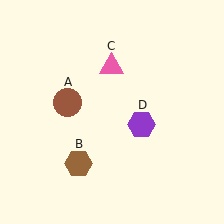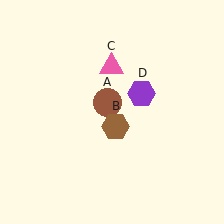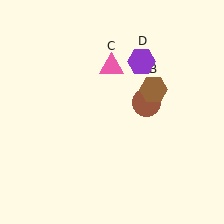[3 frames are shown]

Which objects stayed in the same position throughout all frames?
Pink triangle (object C) remained stationary.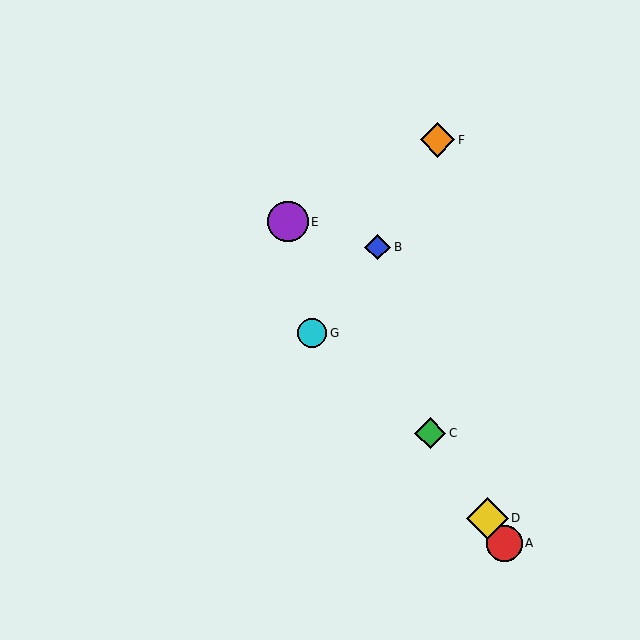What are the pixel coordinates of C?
Object C is at (430, 433).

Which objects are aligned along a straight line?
Objects A, C, D, E are aligned along a straight line.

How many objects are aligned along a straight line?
4 objects (A, C, D, E) are aligned along a straight line.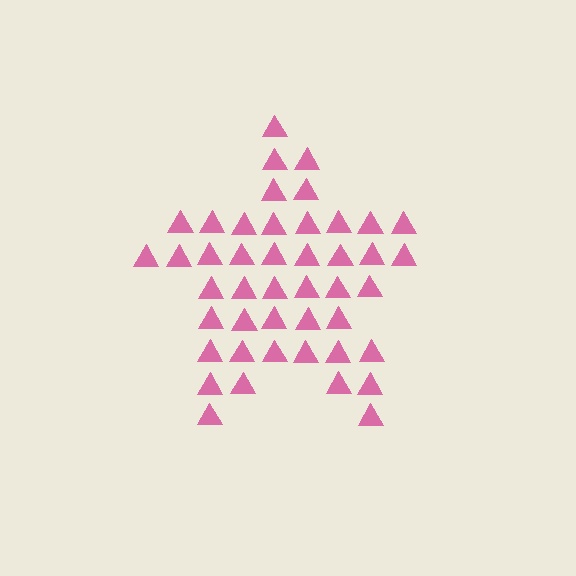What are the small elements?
The small elements are triangles.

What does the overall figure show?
The overall figure shows a star.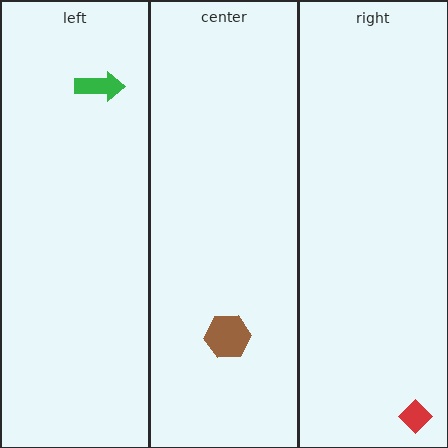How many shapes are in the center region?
1.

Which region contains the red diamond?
The right region.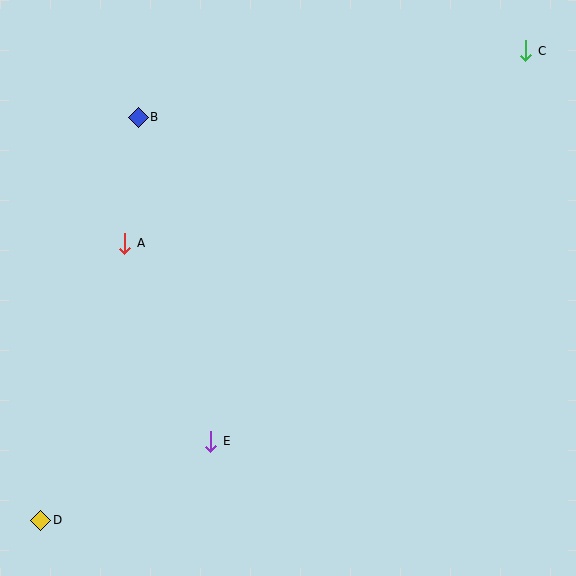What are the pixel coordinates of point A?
Point A is at (125, 243).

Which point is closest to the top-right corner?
Point C is closest to the top-right corner.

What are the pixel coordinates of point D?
Point D is at (41, 520).